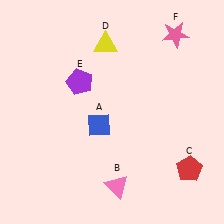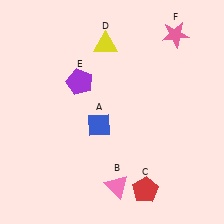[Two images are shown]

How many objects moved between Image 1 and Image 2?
1 object moved between the two images.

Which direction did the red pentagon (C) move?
The red pentagon (C) moved left.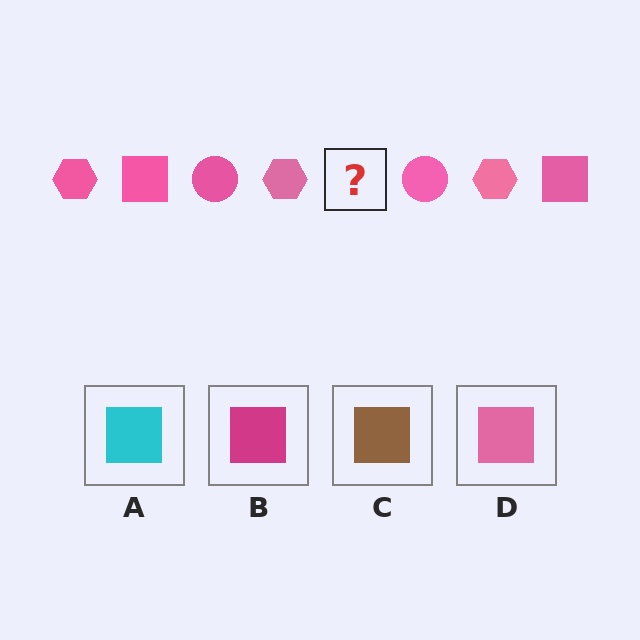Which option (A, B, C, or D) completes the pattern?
D.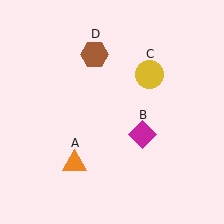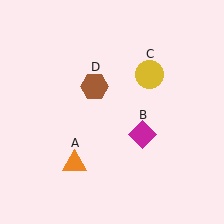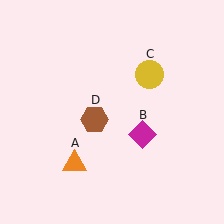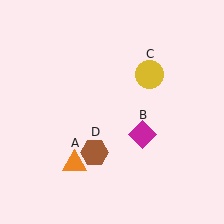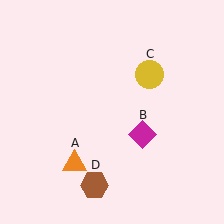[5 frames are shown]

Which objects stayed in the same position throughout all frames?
Orange triangle (object A) and magenta diamond (object B) and yellow circle (object C) remained stationary.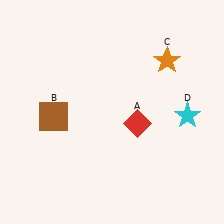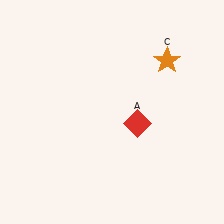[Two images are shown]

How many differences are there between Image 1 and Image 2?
There are 2 differences between the two images.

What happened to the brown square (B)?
The brown square (B) was removed in Image 2. It was in the bottom-left area of Image 1.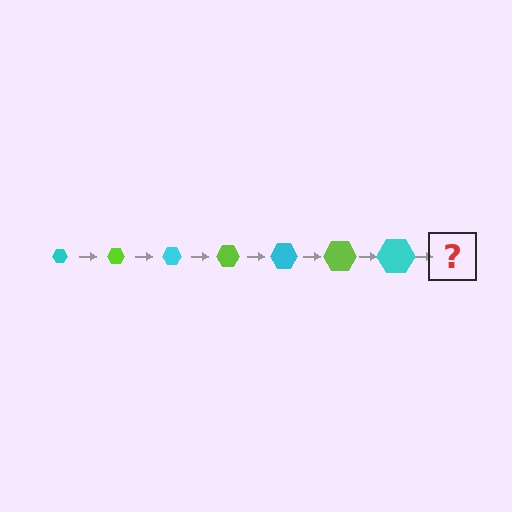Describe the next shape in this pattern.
It should be a lime hexagon, larger than the previous one.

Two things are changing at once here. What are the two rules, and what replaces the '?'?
The two rules are that the hexagon grows larger each step and the color cycles through cyan and lime. The '?' should be a lime hexagon, larger than the previous one.